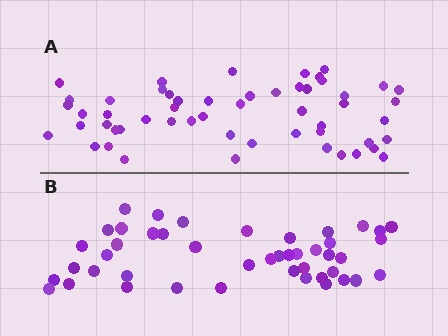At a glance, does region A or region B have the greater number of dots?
Region A (the top region) has more dots.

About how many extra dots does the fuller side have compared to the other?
Region A has roughly 8 or so more dots than region B.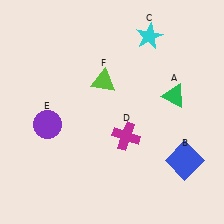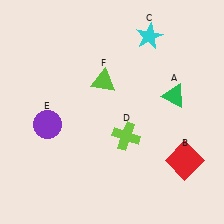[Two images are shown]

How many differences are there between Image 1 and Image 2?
There are 2 differences between the two images.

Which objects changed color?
B changed from blue to red. D changed from magenta to lime.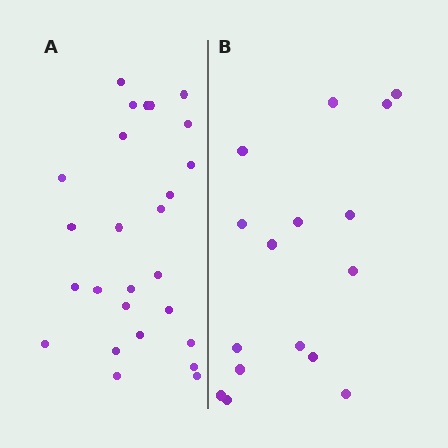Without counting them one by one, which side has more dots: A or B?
Region A (the left region) has more dots.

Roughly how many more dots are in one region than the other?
Region A has roughly 10 or so more dots than region B.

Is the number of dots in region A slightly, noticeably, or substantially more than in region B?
Region A has substantially more. The ratio is roughly 1.6 to 1.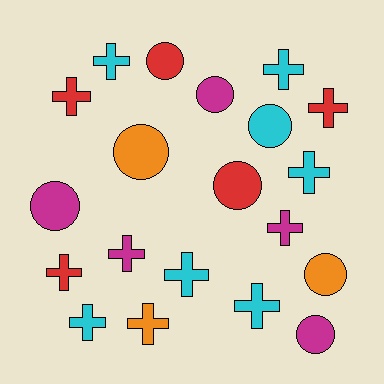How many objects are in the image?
There are 20 objects.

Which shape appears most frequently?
Cross, with 12 objects.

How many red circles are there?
There are 2 red circles.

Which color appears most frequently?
Cyan, with 7 objects.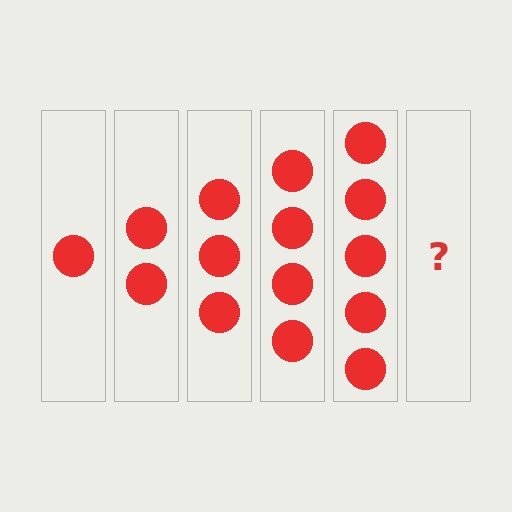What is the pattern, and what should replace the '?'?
The pattern is that each step adds one more circle. The '?' should be 6 circles.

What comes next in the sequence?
The next element should be 6 circles.